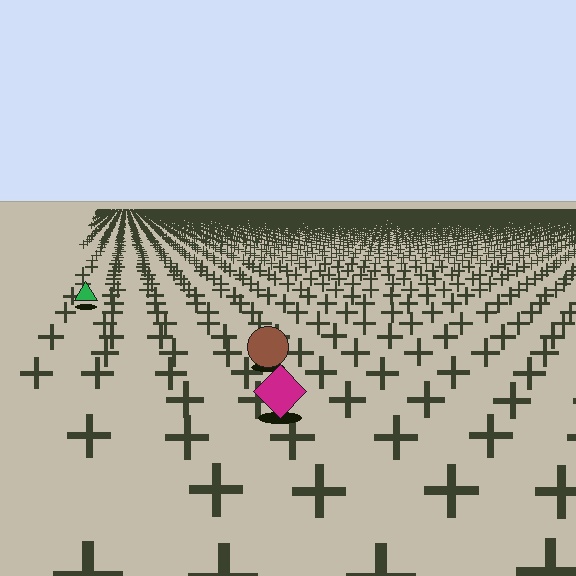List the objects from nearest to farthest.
From nearest to farthest: the magenta diamond, the brown circle, the green triangle.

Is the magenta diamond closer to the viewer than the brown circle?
Yes. The magenta diamond is closer — you can tell from the texture gradient: the ground texture is coarser near it.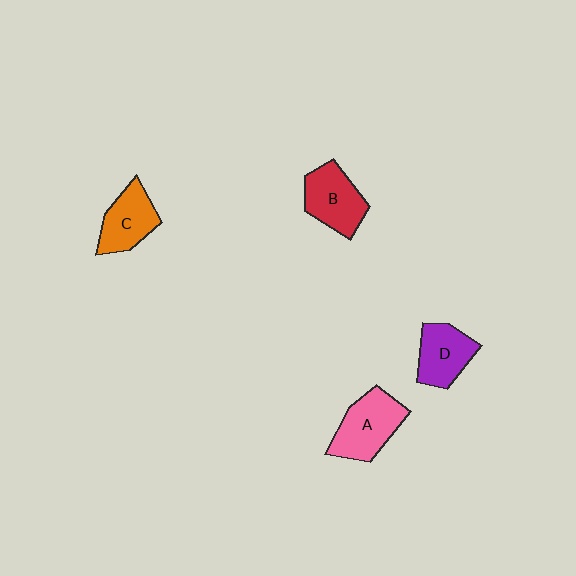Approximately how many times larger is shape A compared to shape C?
Approximately 1.2 times.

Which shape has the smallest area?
Shape C (orange).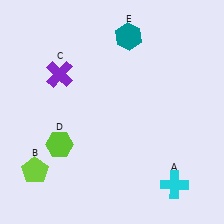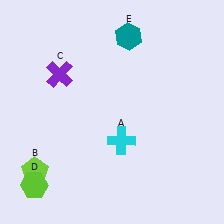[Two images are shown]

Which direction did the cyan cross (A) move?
The cyan cross (A) moved left.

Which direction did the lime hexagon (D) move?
The lime hexagon (D) moved down.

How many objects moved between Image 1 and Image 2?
2 objects moved between the two images.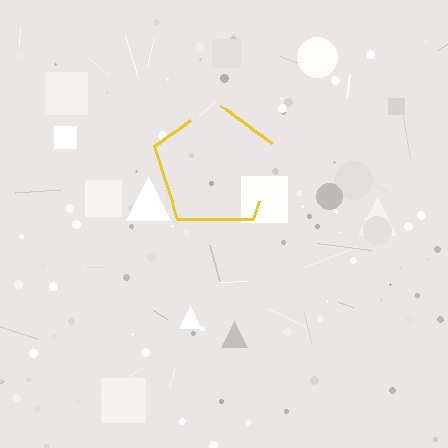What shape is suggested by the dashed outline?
The dashed outline suggests a pentagon.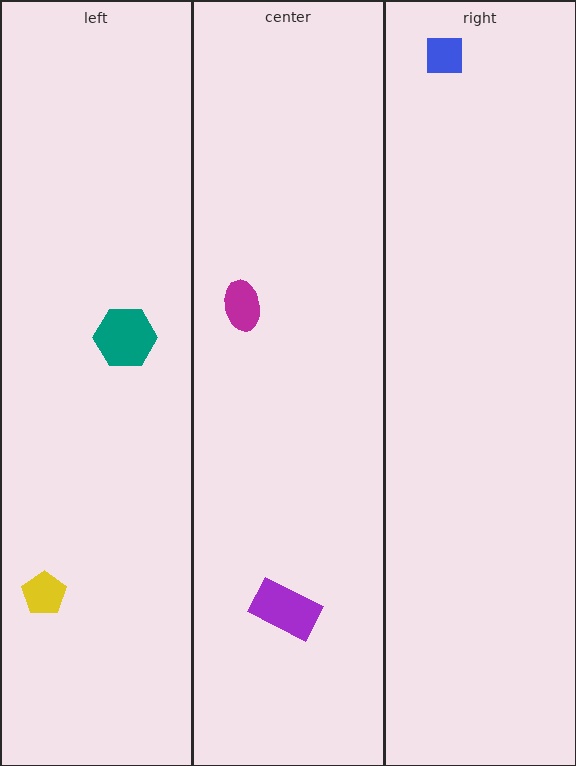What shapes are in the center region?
The magenta ellipse, the purple rectangle.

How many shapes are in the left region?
2.